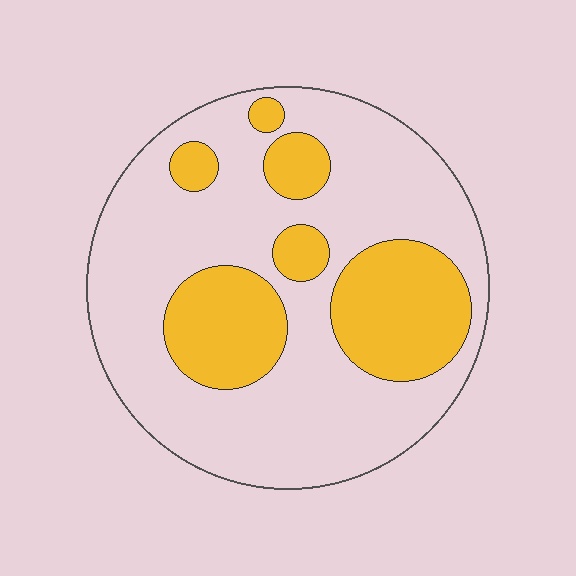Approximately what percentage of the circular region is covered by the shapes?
Approximately 30%.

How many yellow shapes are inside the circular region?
6.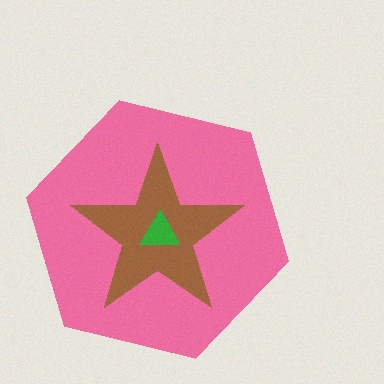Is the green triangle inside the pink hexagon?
Yes.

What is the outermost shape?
The pink hexagon.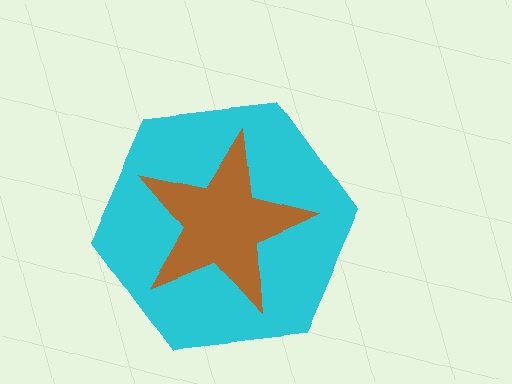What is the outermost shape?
The cyan hexagon.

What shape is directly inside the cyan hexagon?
The brown star.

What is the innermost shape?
The brown star.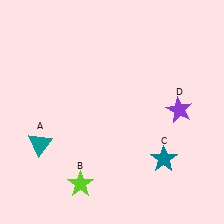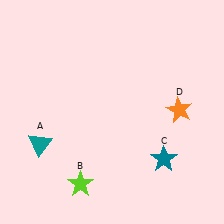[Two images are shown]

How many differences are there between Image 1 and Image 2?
There is 1 difference between the two images.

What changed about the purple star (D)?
In Image 1, D is purple. In Image 2, it changed to orange.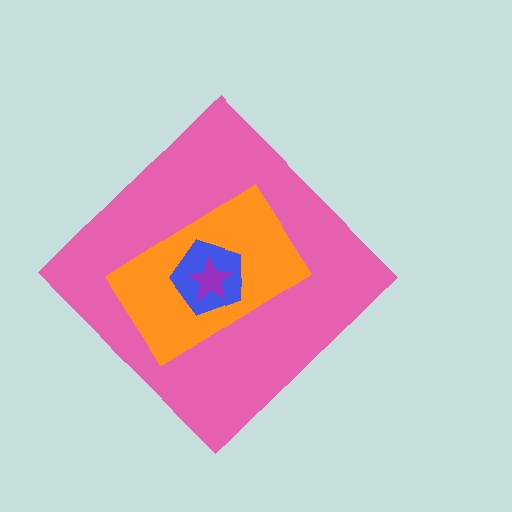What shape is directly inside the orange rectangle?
The blue pentagon.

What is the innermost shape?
The purple star.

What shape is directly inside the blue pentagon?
The purple star.